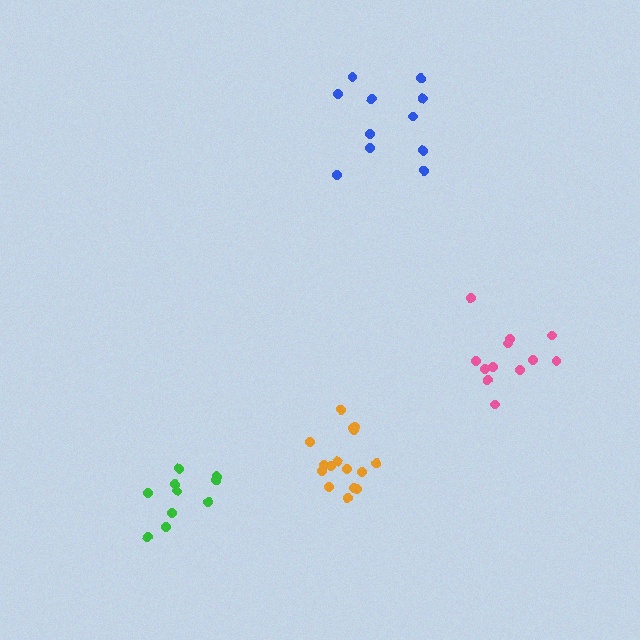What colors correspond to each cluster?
The clusters are colored: blue, orange, green, pink.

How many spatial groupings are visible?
There are 4 spatial groupings.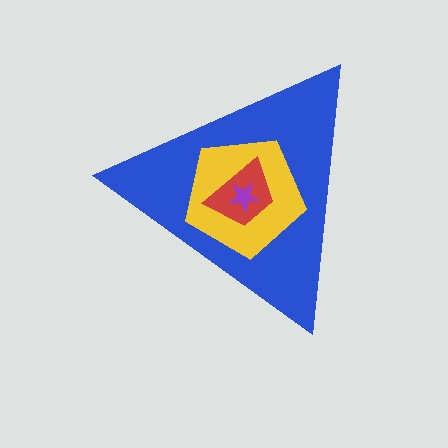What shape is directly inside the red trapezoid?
The purple star.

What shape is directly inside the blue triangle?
The yellow pentagon.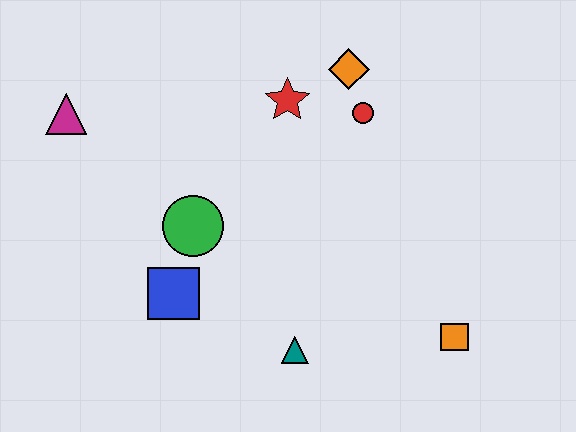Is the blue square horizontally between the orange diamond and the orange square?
No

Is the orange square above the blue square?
No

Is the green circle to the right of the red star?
No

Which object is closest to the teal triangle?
The blue square is closest to the teal triangle.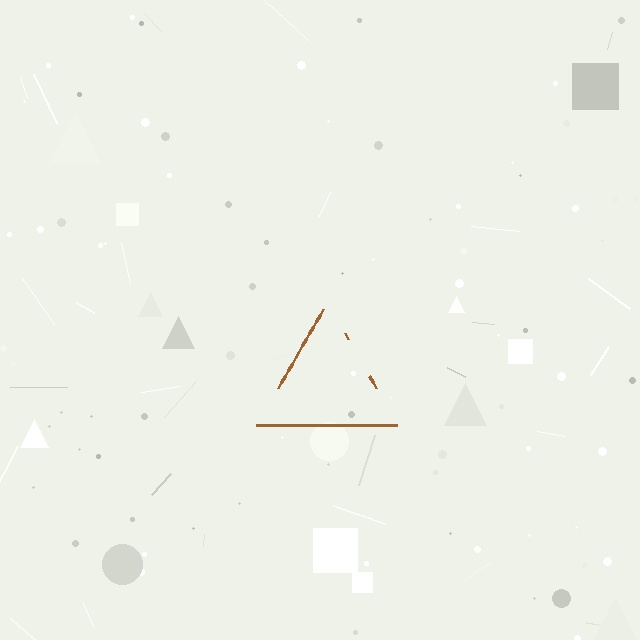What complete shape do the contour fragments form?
The contour fragments form a triangle.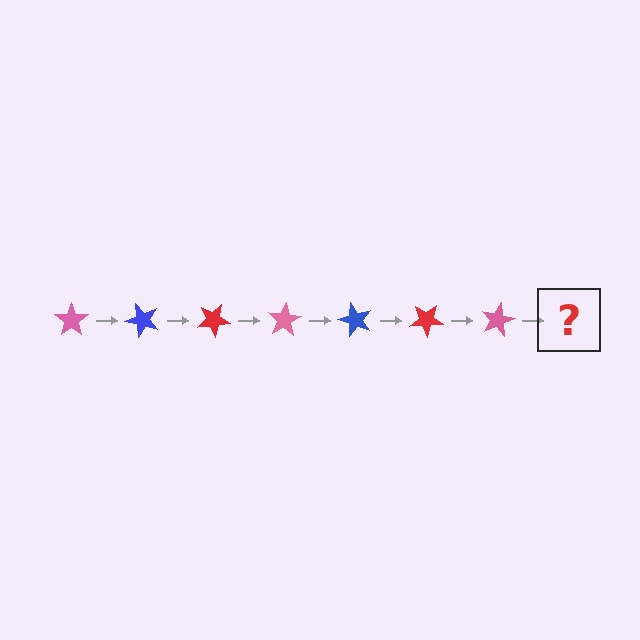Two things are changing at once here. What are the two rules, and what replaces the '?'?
The two rules are that it rotates 50 degrees each step and the color cycles through pink, blue, and red. The '?' should be a blue star, rotated 350 degrees from the start.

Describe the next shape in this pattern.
It should be a blue star, rotated 350 degrees from the start.